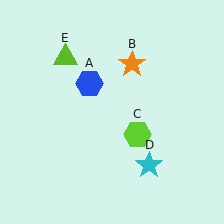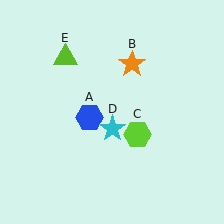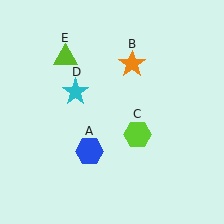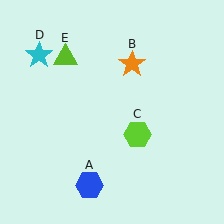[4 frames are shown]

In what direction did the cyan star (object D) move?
The cyan star (object D) moved up and to the left.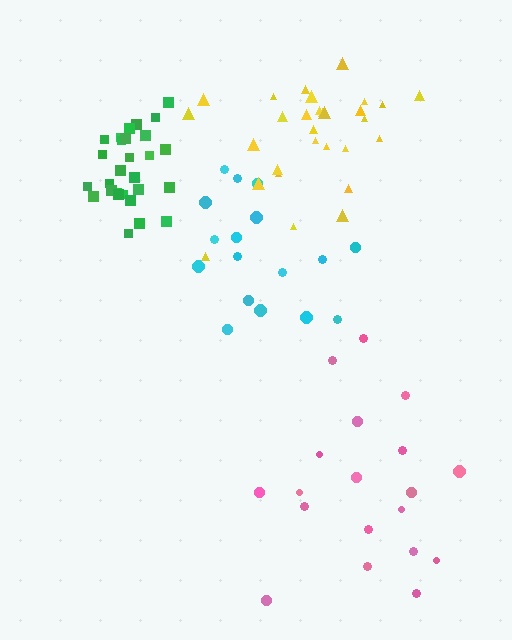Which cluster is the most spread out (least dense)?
Pink.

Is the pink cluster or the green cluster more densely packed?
Green.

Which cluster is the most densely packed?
Green.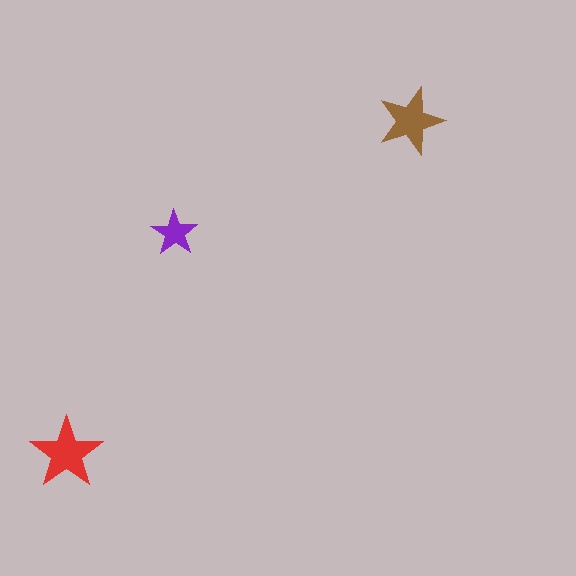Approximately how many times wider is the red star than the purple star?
About 1.5 times wider.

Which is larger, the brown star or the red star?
The red one.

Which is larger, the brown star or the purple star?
The brown one.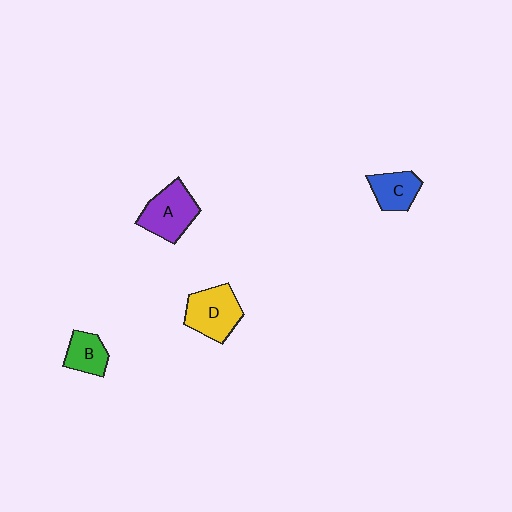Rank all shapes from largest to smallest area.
From largest to smallest: A (purple), D (yellow), C (blue), B (green).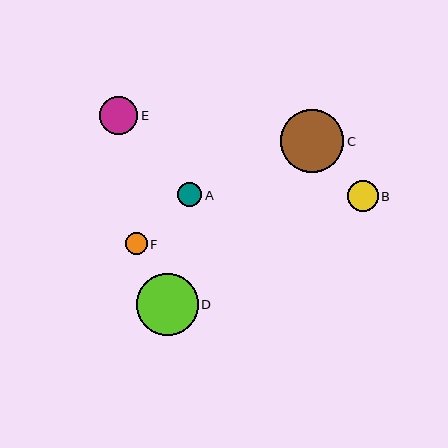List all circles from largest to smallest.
From largest to smallest: C, D, E, B, A, F.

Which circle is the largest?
Circle C is the largest with a size of approximately 63 pixels.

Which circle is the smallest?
Circle F is the smallest with a size of approximately 21 pixels.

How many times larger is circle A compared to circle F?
Circle A is approximately 1.1 times the size of circle F.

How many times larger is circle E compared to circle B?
Circle E is approximately 1.3 times the size of circle B.